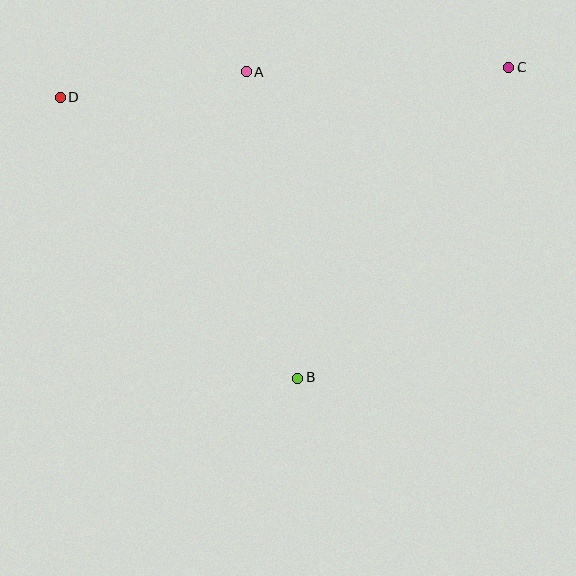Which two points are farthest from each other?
Points C and D are farthest from each other.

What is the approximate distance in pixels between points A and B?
The distance between A and B is approximately 310 pixels.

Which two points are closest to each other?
Points A and D are closest to each other.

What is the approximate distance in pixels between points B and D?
The distance between B and D is approximately 368 pixels.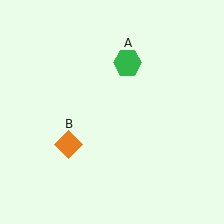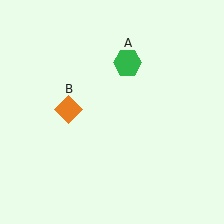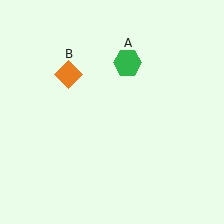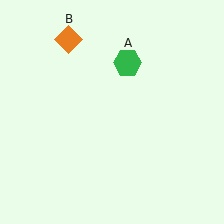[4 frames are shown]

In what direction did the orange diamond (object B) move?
The orange diamond (object B) moved up.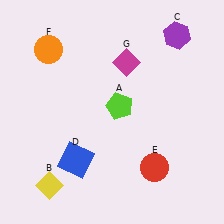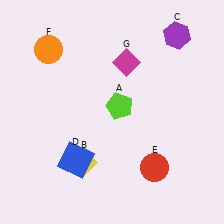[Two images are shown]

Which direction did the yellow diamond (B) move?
The yellow diamond (B) moved right.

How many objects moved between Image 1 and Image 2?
1 object moved between the two images.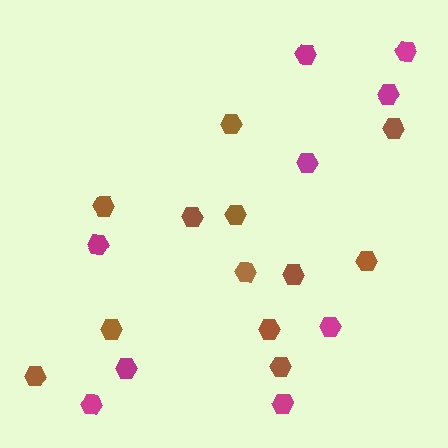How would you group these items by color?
There are 2 groups: one group of magenta hexagons (9) and one group of brown hexagons (12).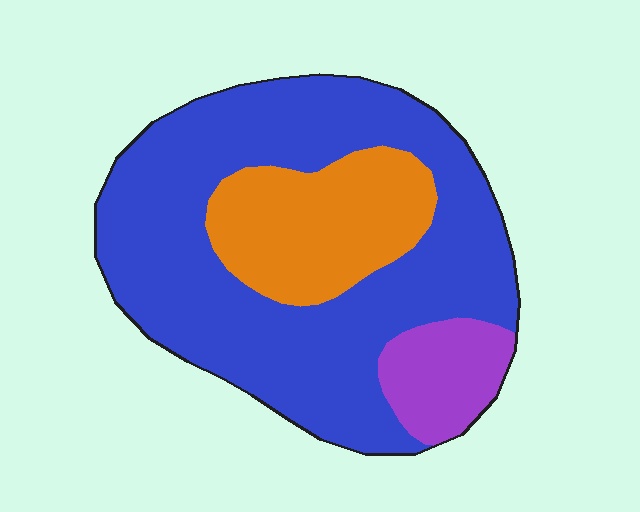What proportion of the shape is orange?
Orange takes up between a sixth and a third of the shape.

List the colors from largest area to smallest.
From largest to smallest: blue, orange, purple.